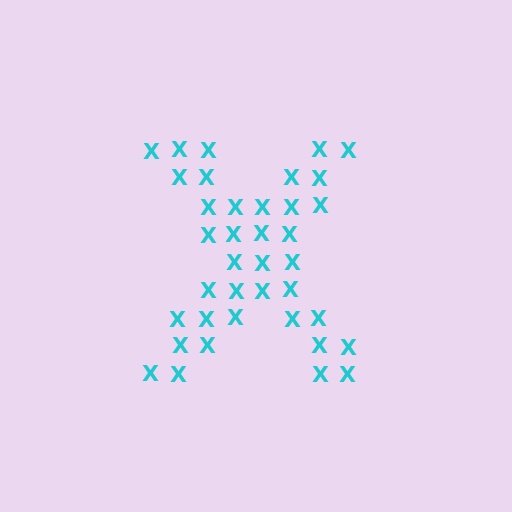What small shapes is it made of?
It is made of small letter X's.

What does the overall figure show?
The overall figure shows the letter X.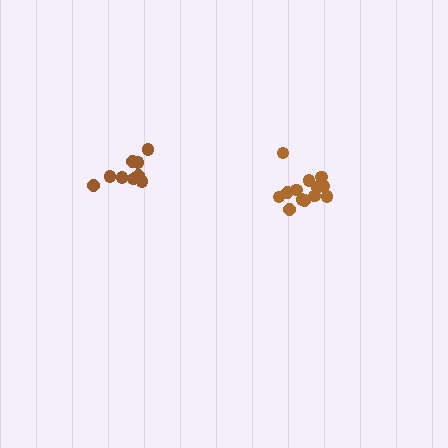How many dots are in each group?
Group 1: 10 dots, Group 2: 13 dots (23 total).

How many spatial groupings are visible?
There are 2 spatial groupings.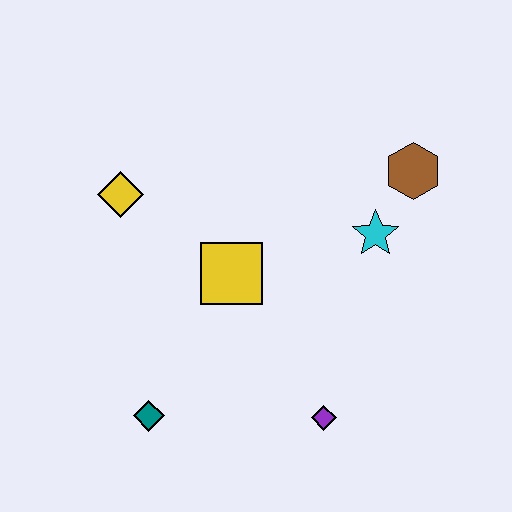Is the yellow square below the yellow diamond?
Yes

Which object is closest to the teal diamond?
The yellow square is closest to the teal diamond.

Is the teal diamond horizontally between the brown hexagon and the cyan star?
No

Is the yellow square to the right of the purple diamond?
No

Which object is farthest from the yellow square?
The brown hexagon is farthest from the yellow square.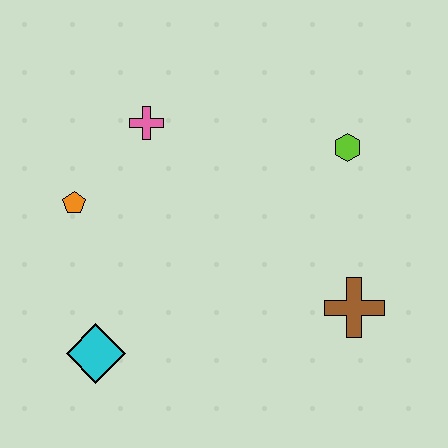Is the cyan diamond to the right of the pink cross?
No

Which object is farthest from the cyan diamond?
The lime hexagon is farthest from the cyan diamond.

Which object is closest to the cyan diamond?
The orange pentagon is closest to the cyan diamond.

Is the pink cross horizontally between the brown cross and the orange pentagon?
Yes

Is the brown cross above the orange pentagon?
No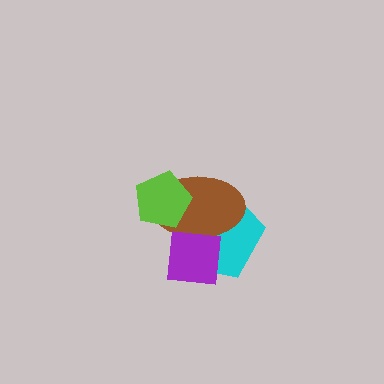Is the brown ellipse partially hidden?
Yes, it is partially covered by another shape.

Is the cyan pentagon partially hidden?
Yes, it is partially covered by another shape.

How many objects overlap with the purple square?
2 objects overlap with the purple square.